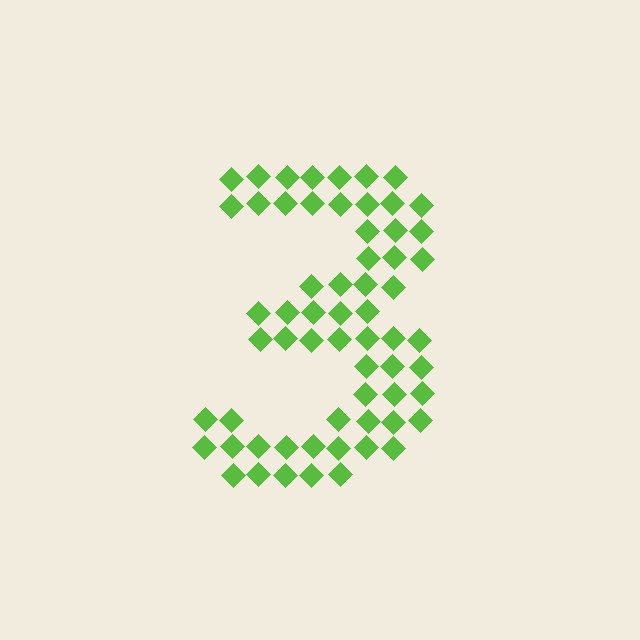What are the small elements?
The small elements are diamonds.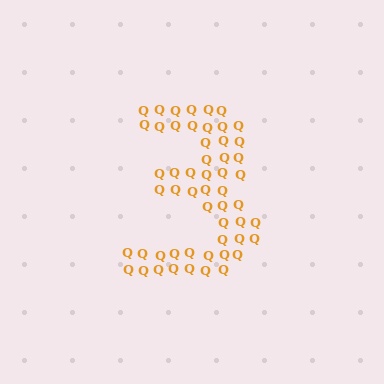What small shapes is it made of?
It is made of small letter Q's.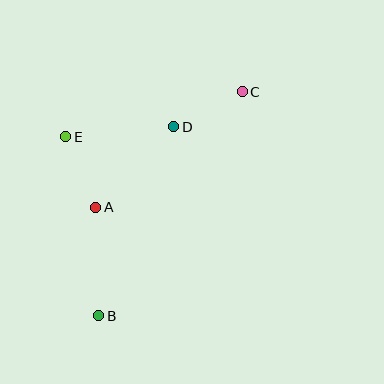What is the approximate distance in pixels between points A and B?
The distance between A and B is approximately 108 pixels.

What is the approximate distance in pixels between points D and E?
The distance between D and E is approximately 108 pixels.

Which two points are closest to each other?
Points A and E are closest to each other.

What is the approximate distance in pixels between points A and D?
The distance between A and D is approximately 112 pixels.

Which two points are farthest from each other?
Points B and C are farthest from each other.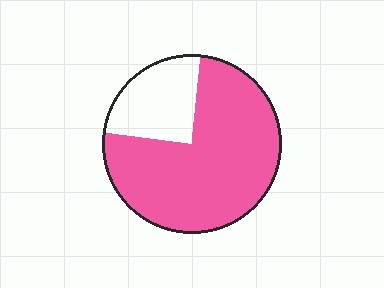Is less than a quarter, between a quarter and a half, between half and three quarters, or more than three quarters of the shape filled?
More than three quarters.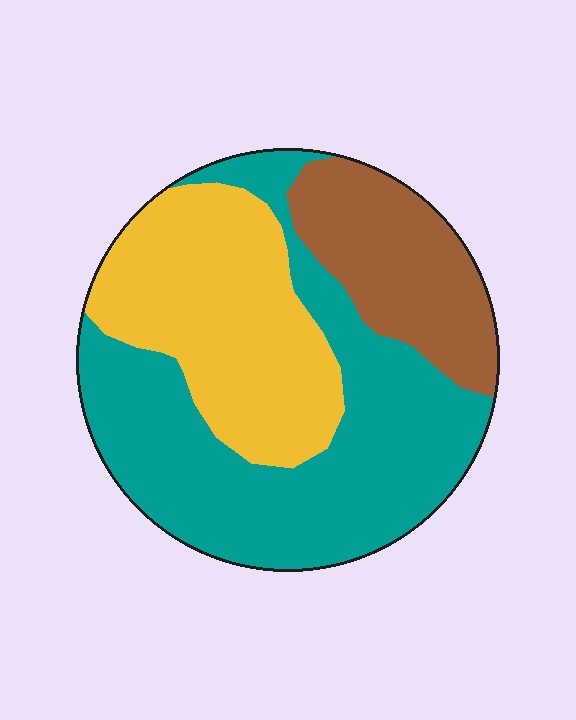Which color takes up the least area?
Brown, at roughly 20%.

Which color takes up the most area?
Teal, at roughly 50%.